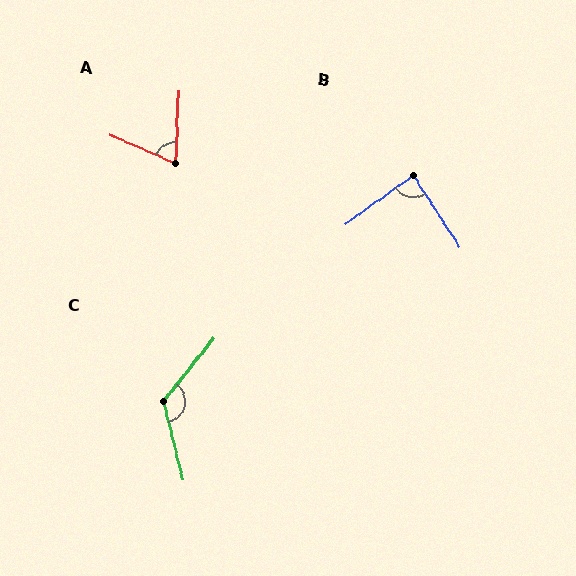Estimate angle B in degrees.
Approximately 87 degrees.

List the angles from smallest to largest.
A (69°), B (87°), C (128°).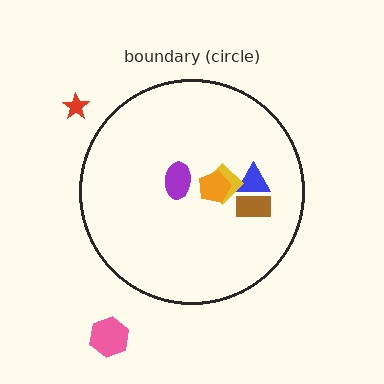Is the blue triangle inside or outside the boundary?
Inside.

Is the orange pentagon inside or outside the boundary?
Inside.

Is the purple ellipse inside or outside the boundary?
Inside.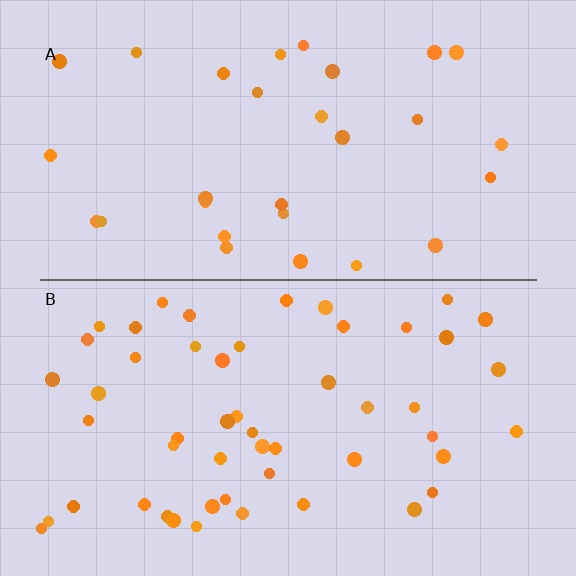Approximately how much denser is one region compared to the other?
Approximately 1.8× — region B over region A.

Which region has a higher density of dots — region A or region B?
B (the bottom).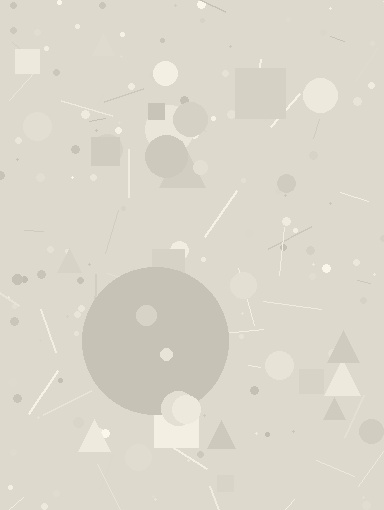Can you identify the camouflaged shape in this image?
The camouflaged shape is a circle.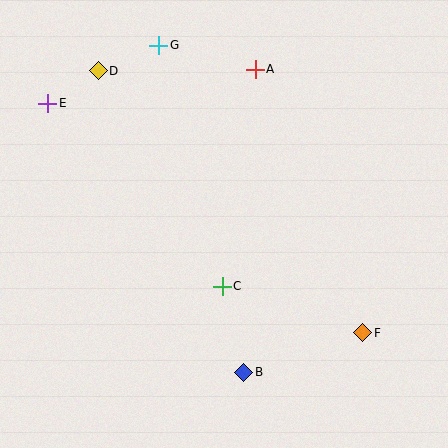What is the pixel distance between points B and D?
The distance between B and D is 335 pixels.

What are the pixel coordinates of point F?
Point F is at (363, 333).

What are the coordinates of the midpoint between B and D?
The midpoint between B and D is at (171, 221).